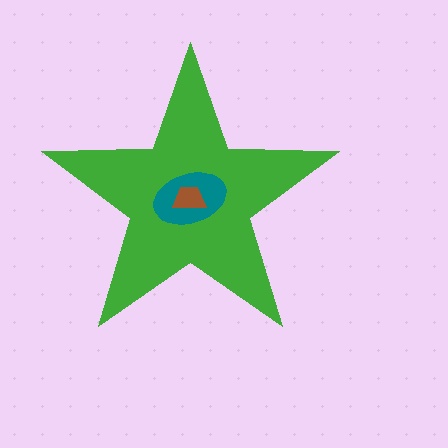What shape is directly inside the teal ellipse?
The brown trapezoid.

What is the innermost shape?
The brown trapezoid.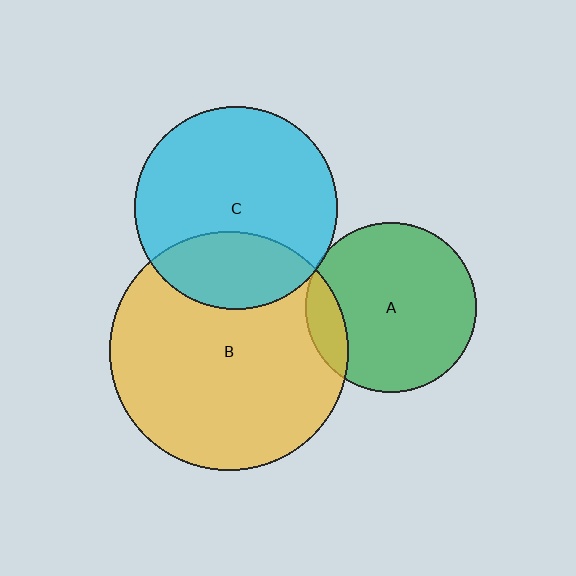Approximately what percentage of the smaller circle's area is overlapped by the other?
Approximately 5%.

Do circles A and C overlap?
Yes.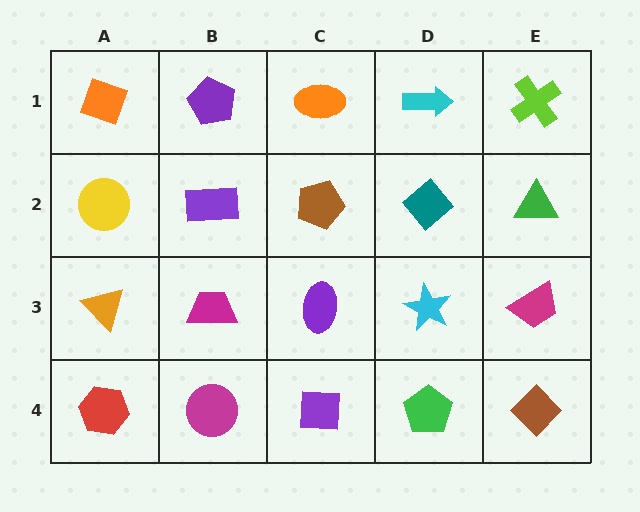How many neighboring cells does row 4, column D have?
3.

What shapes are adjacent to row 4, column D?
A cyan star (row 3, column D), a purple square (row 4, column C), a brown diamond (row 4, column E).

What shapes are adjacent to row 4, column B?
A magenta trapezoid (row 3, column B), a red hexagon (row 4, column A), a purple square (row 4, column C).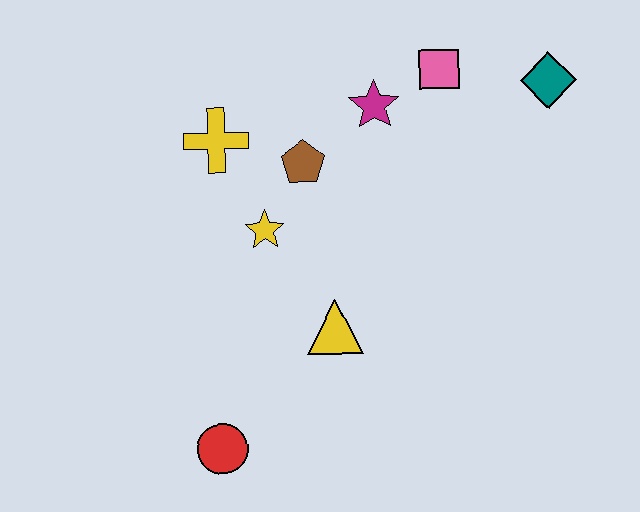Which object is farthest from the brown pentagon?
The red circle is farthest from the brown pentagon.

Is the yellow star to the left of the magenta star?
Yes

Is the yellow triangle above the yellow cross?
No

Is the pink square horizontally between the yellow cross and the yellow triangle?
No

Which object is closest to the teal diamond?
The pink square is closest to the teal diamond.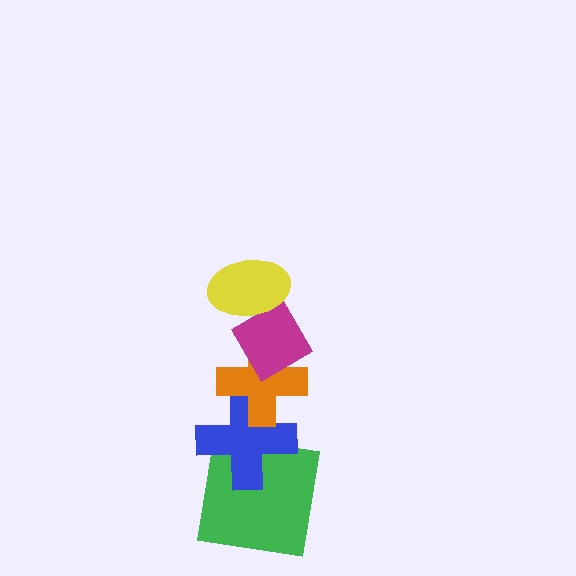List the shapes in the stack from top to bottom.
From top to bottom: the yellow ellipse, the magenta diamond, the orange cross, the blue cross, the green square.